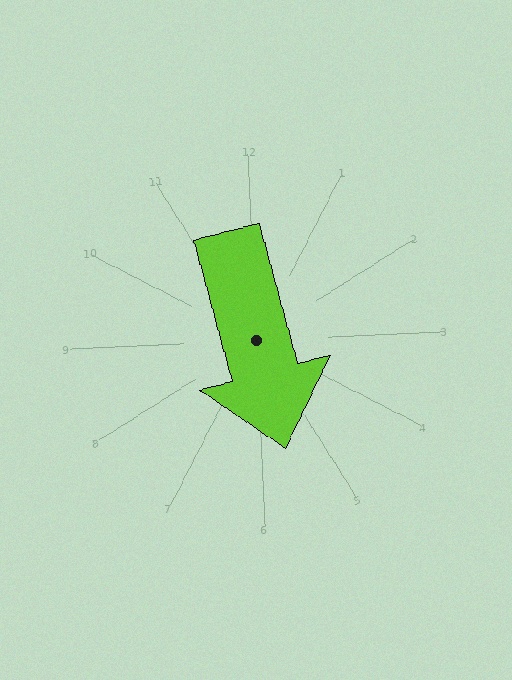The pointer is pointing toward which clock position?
Roughly 6 o'clock.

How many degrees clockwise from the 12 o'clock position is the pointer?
Approximately 167 degrees.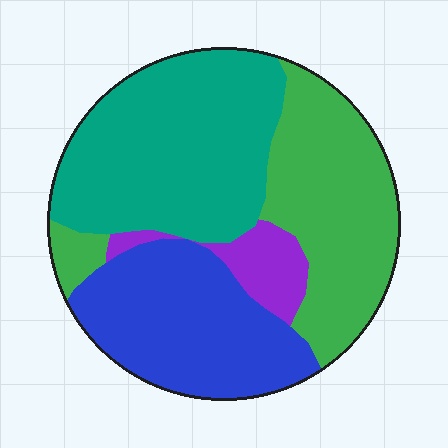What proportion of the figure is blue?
Blue takes up about one quarter (1/4) of the figure.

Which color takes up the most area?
Teal, at roughly 35%.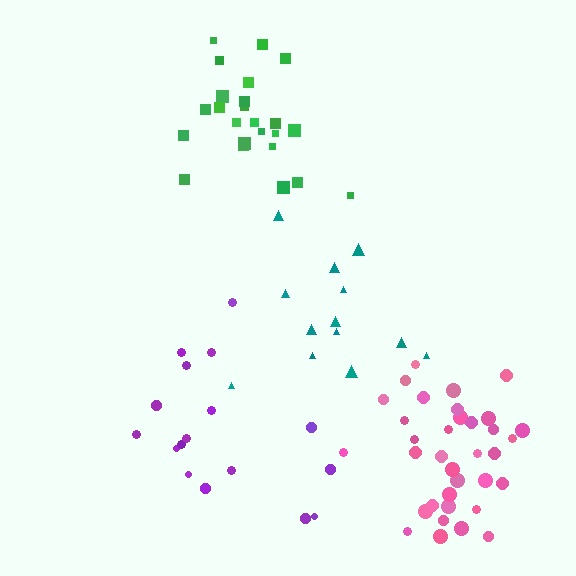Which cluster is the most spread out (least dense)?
Teal.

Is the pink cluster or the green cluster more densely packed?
Pink.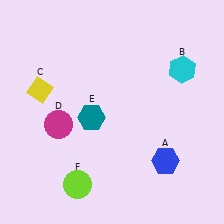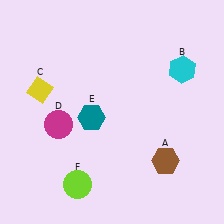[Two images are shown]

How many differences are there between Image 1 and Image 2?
There is 1 difference between the two images.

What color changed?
The hexagon (A) changed from blue in Image 1 to brown in Image 2.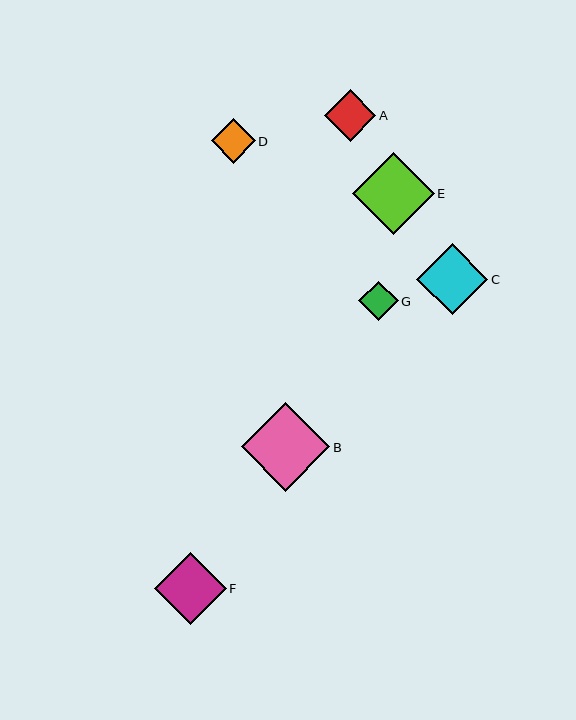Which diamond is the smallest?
Diamond G is the smallest with a size of approximately 39 pixels.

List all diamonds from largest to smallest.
From largest to smallest: B, E, F, C, A, D, G.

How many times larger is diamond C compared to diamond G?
Diamond C is approximately 1.8 times the size of diamond G.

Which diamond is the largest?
Diamond B is the largest with a size of approximately 89 pixels.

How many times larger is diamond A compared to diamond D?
Diamond A is approximately 1.2 times the size of diamond D.